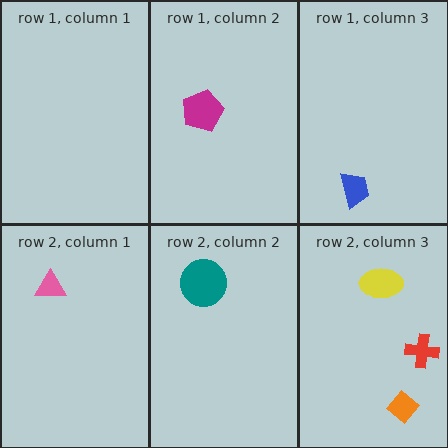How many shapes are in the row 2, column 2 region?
1.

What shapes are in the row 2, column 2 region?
The teal circle.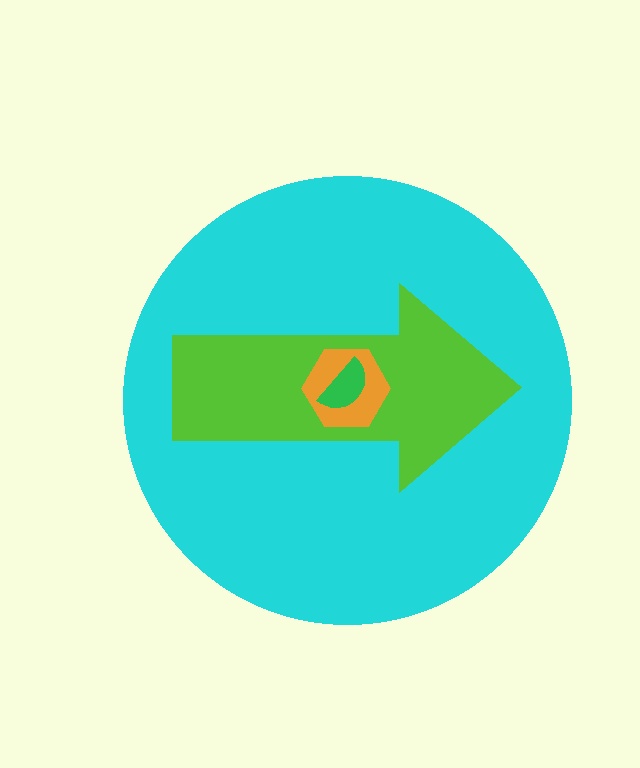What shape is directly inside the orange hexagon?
The green semicircle.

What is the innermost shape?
The green semicircle.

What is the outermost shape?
The cyan circle.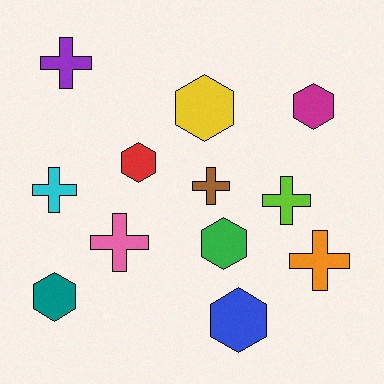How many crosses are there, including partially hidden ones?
There are 6 crosses.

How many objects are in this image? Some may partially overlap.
There are 12 objects.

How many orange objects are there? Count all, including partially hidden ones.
There is 1 orange object.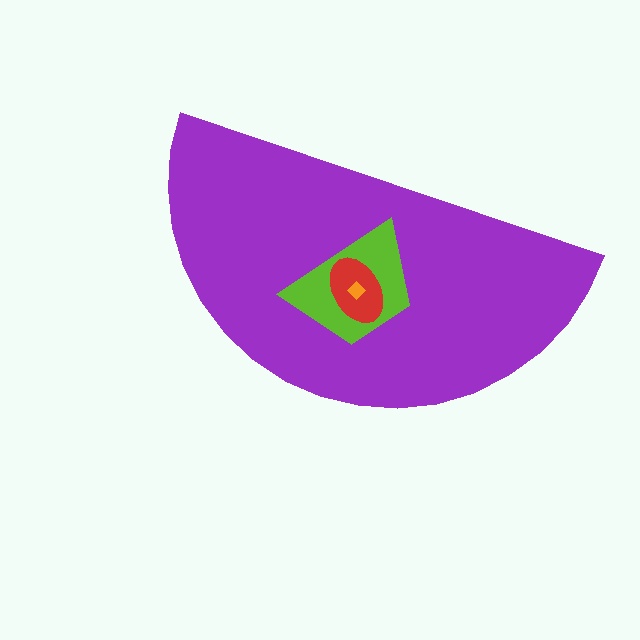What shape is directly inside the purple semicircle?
The lime trapezoid.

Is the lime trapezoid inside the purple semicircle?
Yes.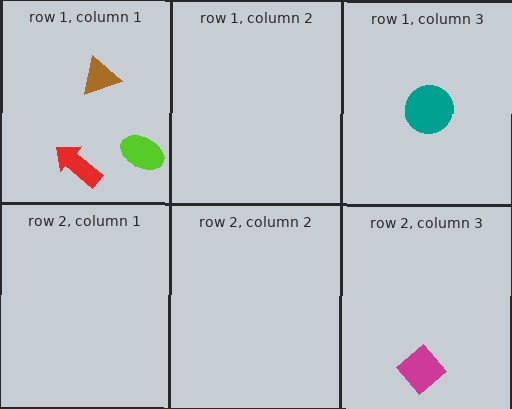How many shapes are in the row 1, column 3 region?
1.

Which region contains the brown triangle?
The row 1, column 1 region.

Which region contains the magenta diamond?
The row 2, column 3 region.